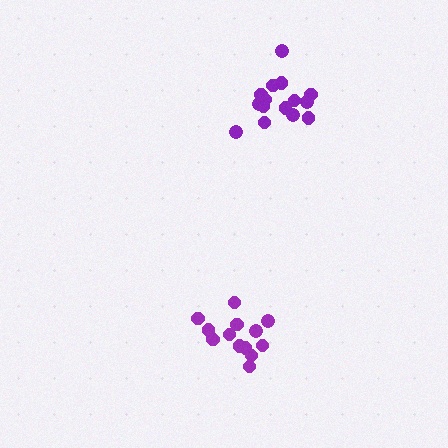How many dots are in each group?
Group 1: 13 dots, Group 2: 15 dots (28 total).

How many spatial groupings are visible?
There are 2 spatial groupings.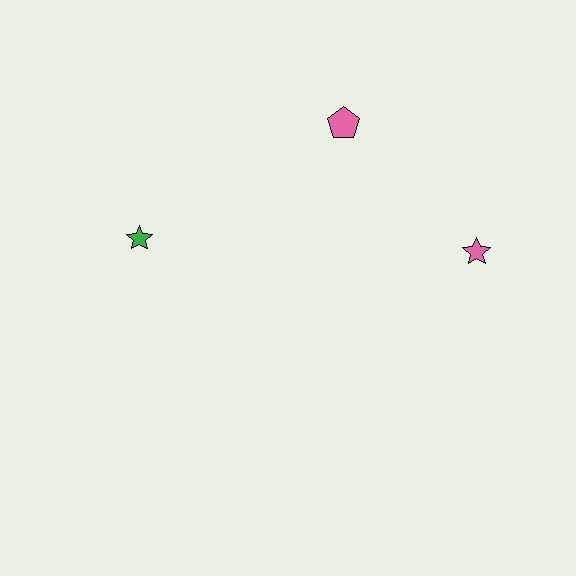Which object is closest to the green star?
The pink pentagon is closest to the green star.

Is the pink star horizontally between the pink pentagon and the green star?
No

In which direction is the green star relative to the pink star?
The green star is to the left of the pink star.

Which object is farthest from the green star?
The pink star is farthest from the green star.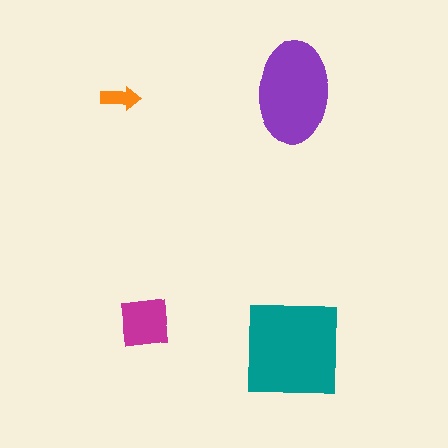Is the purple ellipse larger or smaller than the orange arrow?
Larger.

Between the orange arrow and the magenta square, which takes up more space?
The magenta square.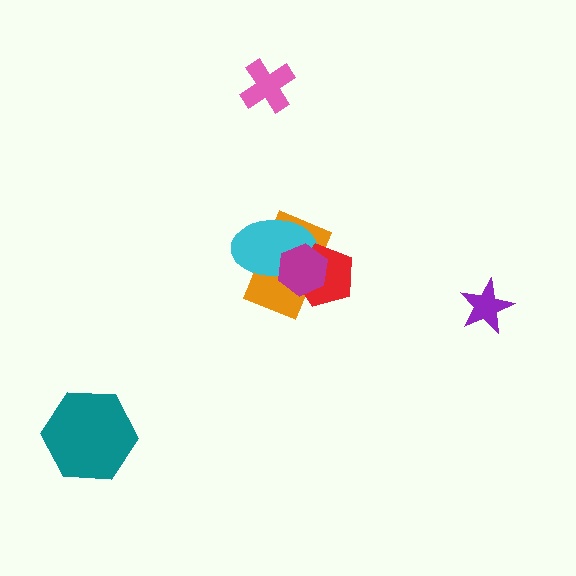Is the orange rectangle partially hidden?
Yes, it is partially covered by another shape.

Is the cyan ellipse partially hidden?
Yes, it is partially covered by another shape.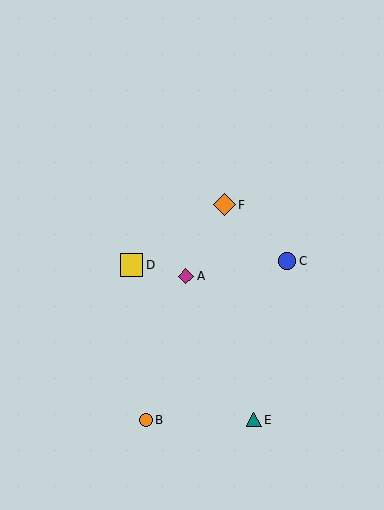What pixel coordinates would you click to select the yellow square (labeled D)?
Click at (132, 265) to select the yellow square D.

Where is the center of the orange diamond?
The center of the orange diamond is at (224, 205).